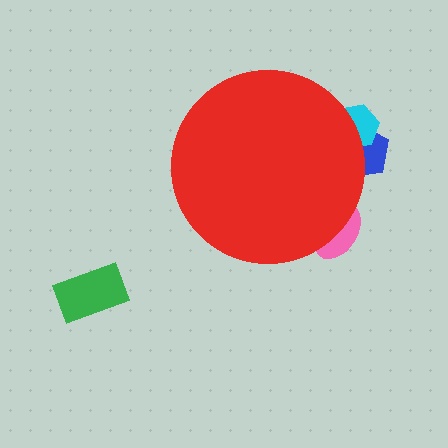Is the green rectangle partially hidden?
No, the green rectangle is fully visible.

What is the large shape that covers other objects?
A red circle.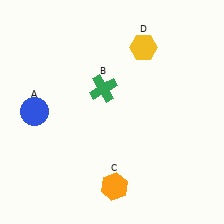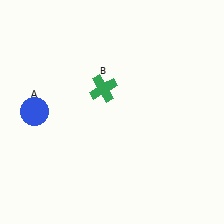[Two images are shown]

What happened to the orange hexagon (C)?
The orange hexagon (C) was removed in Image 2. It was in the bottom-right area of Image 1.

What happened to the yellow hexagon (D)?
The yellow hexagon (D) was removed in Image 2. It was in the top-right area of Image 1.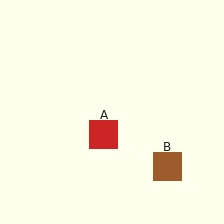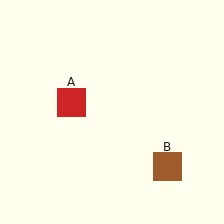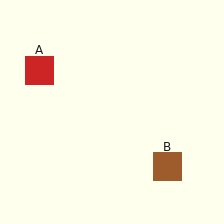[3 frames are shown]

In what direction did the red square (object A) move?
The red square (object A) moved up and to the left.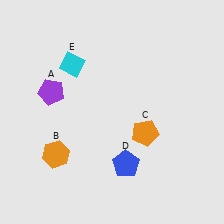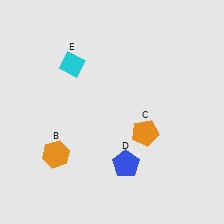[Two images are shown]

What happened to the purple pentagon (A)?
The purple pentagon (A) was removed in Image 2. It was in the top-left area of Image 1.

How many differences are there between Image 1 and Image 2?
There is 1 difference between the two images.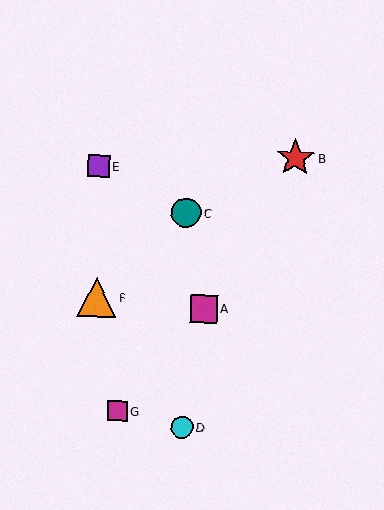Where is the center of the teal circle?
The center of the teal circle is at (186, 213).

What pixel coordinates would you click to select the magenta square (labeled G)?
Click at (118, 411) to select the magenta square G.